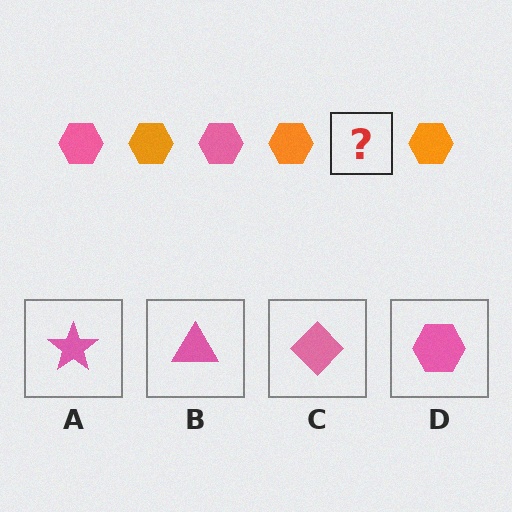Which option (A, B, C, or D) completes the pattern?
D.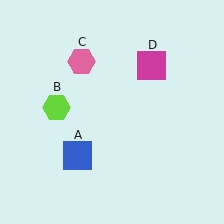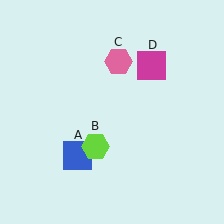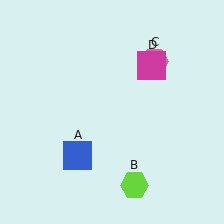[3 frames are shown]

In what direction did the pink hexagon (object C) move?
The pink hexagon (object C) moved right.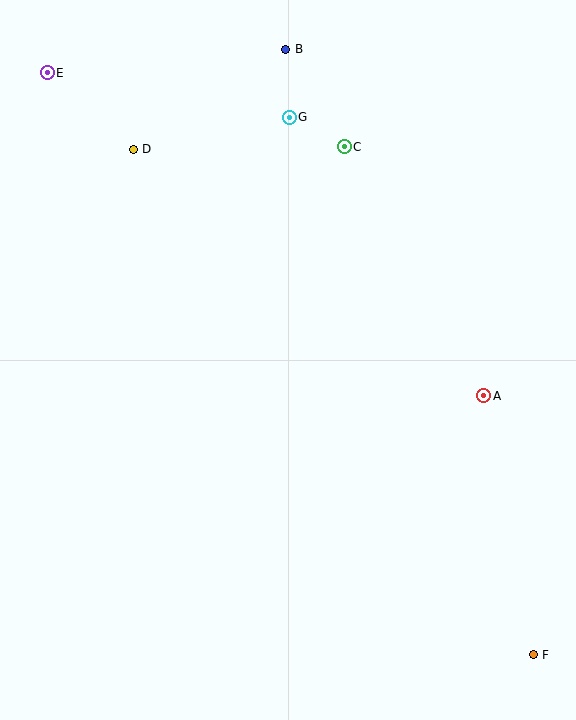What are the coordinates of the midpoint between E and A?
The midpoint between E and A is at (265, 234).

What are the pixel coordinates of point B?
Point B is at (286, 49).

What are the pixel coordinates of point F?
Point F is at (534, 655).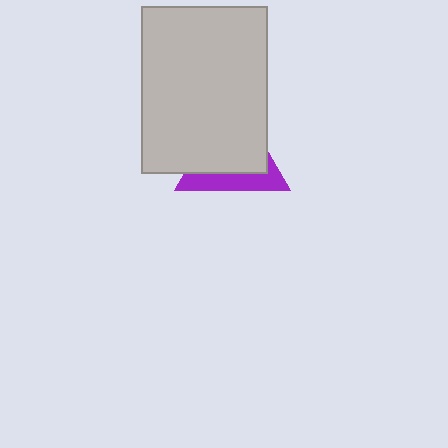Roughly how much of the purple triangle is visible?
A small part of it is visible (roughly 35%).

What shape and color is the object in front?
The object in front is a light gray rectangle.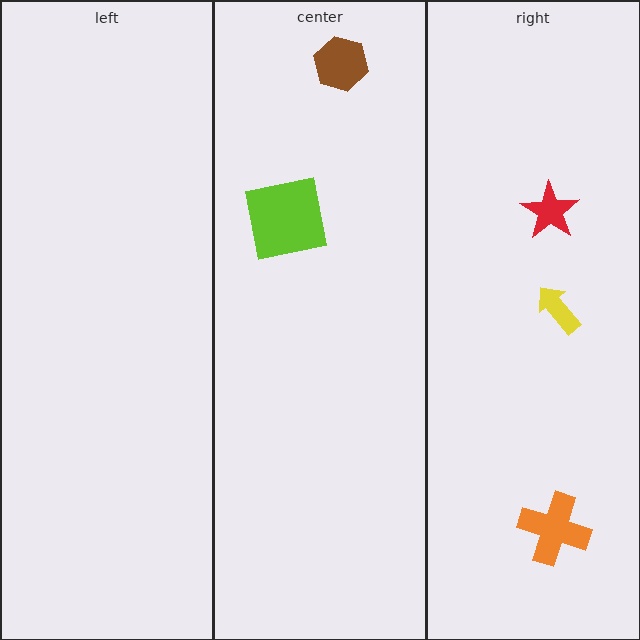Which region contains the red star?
The right region.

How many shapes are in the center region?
2.